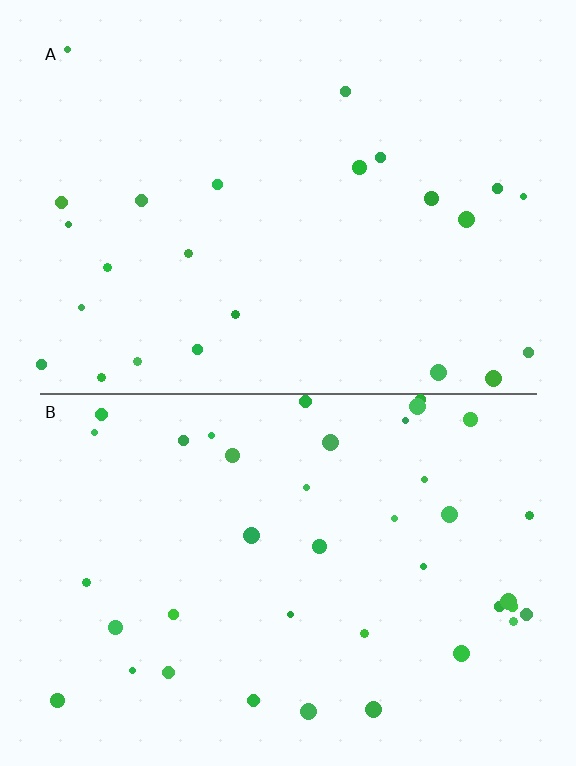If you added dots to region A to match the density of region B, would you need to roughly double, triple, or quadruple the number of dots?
Approximately double.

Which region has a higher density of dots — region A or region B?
B (the bottom).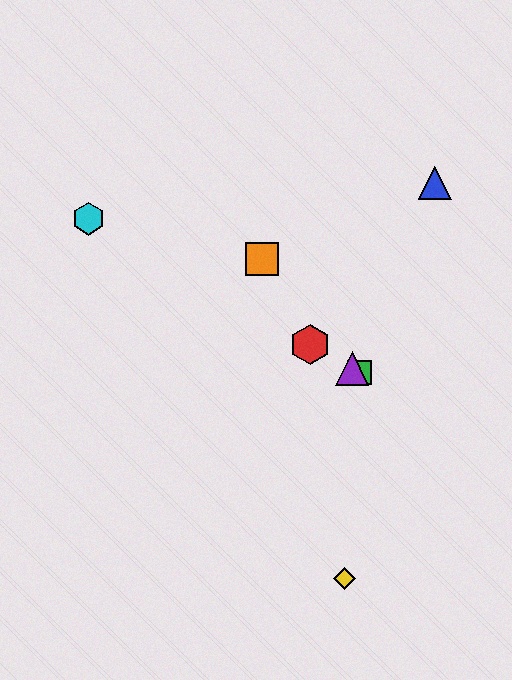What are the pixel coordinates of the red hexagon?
The red hexagon is at (310, 345).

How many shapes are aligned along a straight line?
4 shapes (the red hexagon, the green square, the purple triangle, the cyan hexagon) are aligned along a straight line.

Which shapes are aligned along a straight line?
The red hexagon, the green square, the purple triangle, the cyan hexagon are aligned along a straight line.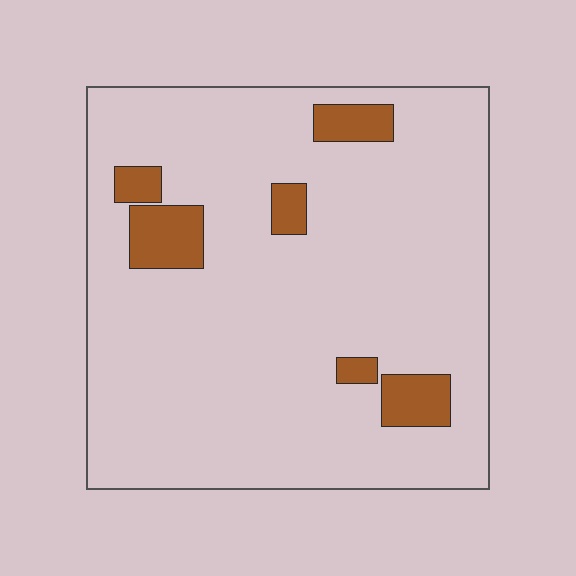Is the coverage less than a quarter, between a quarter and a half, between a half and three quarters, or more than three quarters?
Less than a quarter.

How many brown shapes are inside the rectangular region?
6.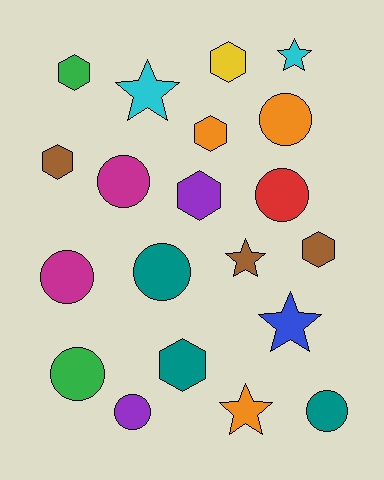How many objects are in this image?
There are 20 objects.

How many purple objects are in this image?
There are 2 purple objects.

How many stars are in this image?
There are 5 stars.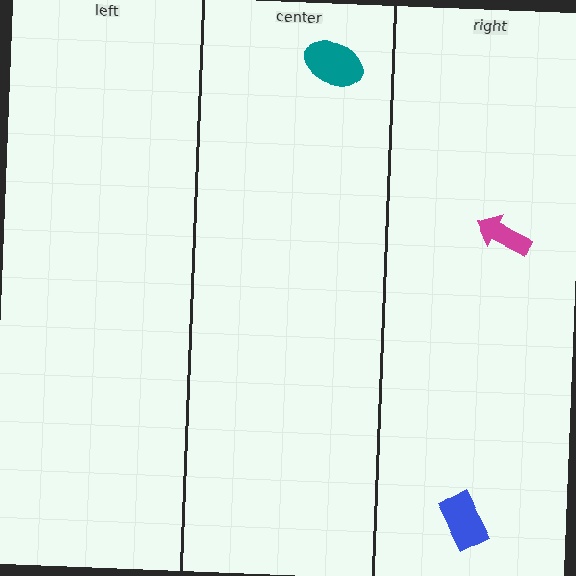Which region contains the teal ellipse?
The center region.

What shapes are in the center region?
The teal ellipse.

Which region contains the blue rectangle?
The right region.